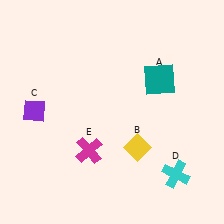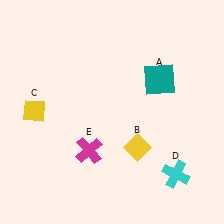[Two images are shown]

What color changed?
The diamond (C) changed from purple in Image 1 to yellow in Image 2.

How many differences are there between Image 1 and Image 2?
There is 1 difference between the two images.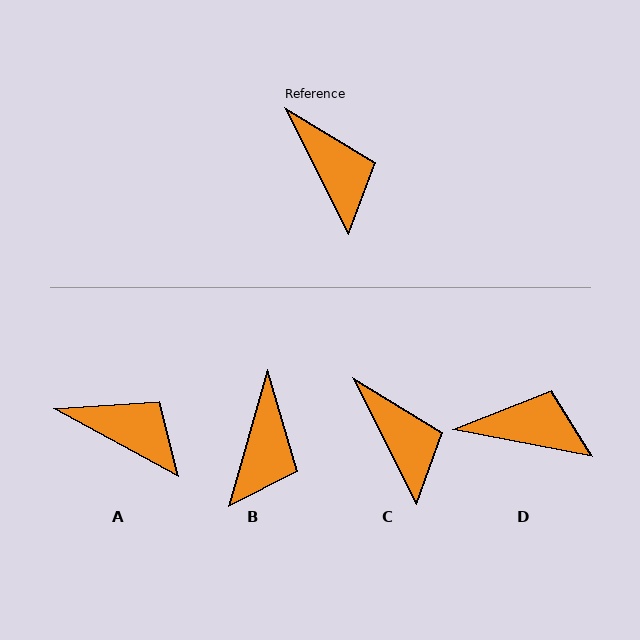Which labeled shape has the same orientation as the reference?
C.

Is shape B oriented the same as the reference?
No, it is off by about 43 degrees.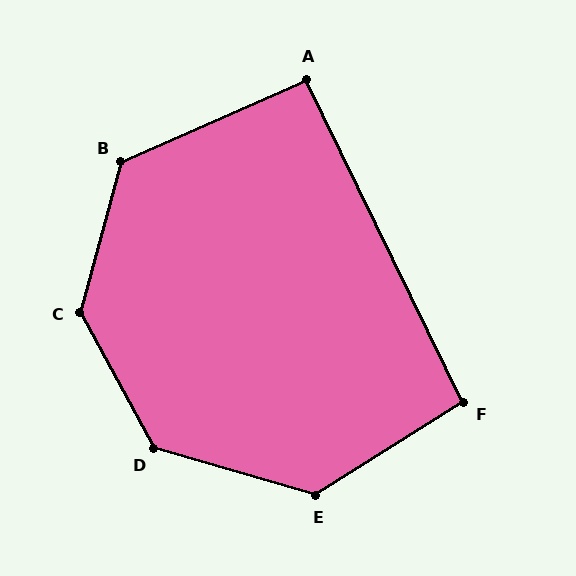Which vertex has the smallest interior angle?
A, at approximately 92 degrees.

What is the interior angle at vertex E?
Approximately 132 degrees (obtuse).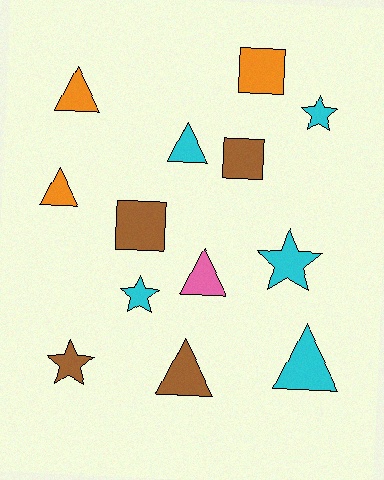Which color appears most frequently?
Cyan, with 5 objects.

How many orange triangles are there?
There are 2 orange triangles.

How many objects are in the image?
There are 13 objects.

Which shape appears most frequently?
Triangle, with 6 objects.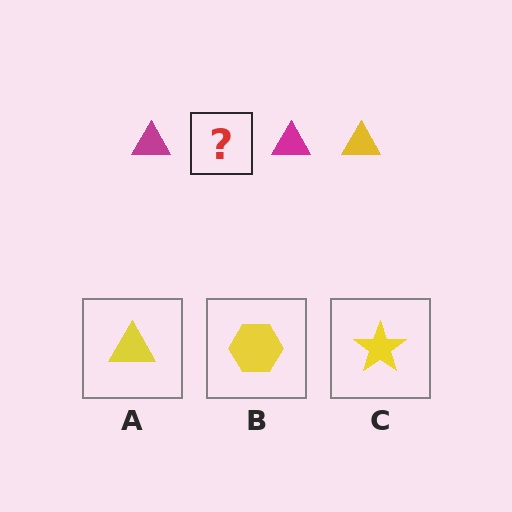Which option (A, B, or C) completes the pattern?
A.